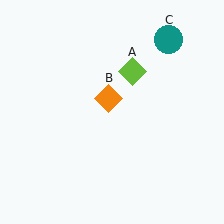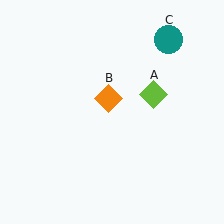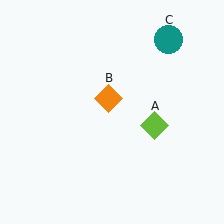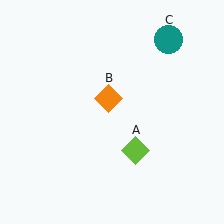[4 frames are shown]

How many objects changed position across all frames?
1 object changed position: lime diamond (object A).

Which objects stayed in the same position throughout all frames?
Orange diamond (object B) and teal circle (object C) remained stationary.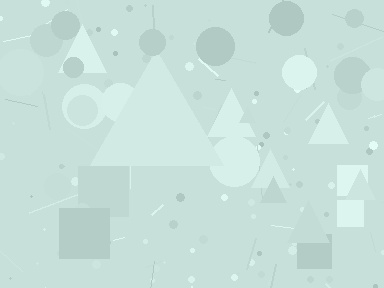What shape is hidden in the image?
A triangle is hidden in the image.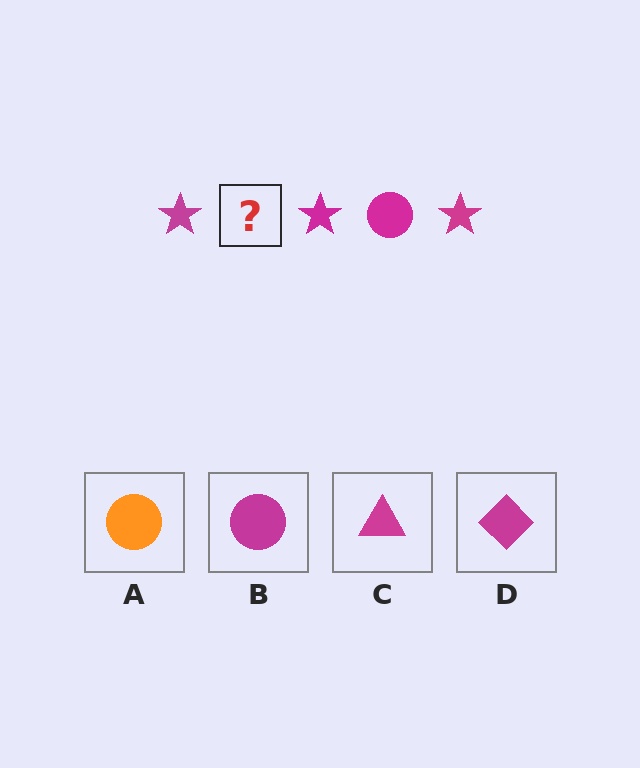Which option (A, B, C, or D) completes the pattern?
B.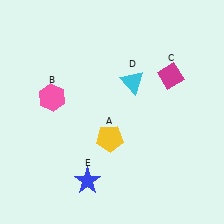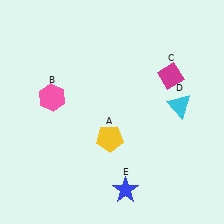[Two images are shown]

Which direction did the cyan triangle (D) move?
The cyan triangle (D) moved right.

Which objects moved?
The objects that moved are: the cyan triangle (D), the blue star (E).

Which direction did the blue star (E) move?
The blue star (E) moved right.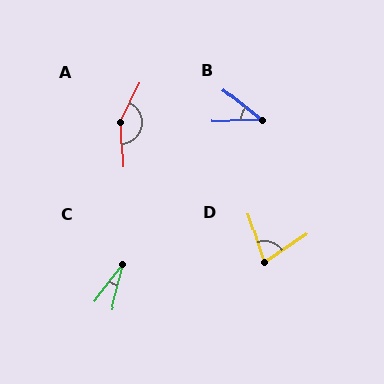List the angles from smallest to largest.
C (22°), B (38°), D (74°), A (152°).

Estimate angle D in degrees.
Approximately 74 degrees.